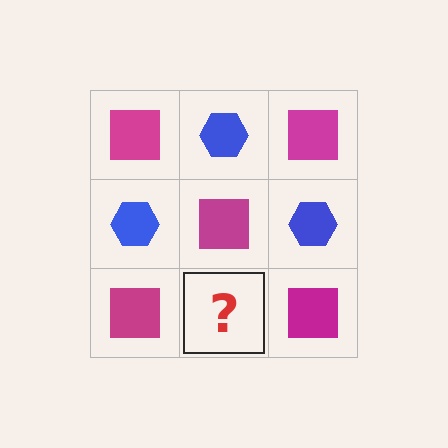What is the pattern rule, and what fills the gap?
The rule is that it alternates magenta square and blue hexagon in a checkerboard pattern. The gap should be filled with a blue hexagon.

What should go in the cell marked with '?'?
The missing cell should contain a blue hexagon.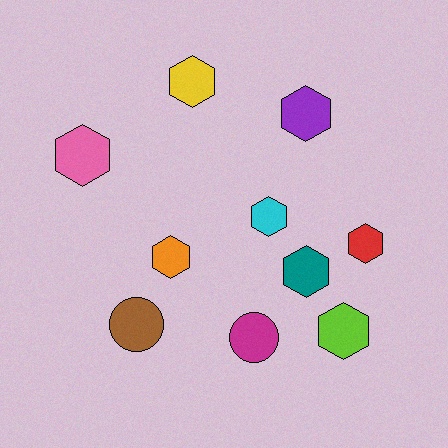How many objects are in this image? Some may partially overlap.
There are 10 objects.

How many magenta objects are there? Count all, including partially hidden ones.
There is 1 magenta object.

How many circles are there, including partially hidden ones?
There are 2 circles.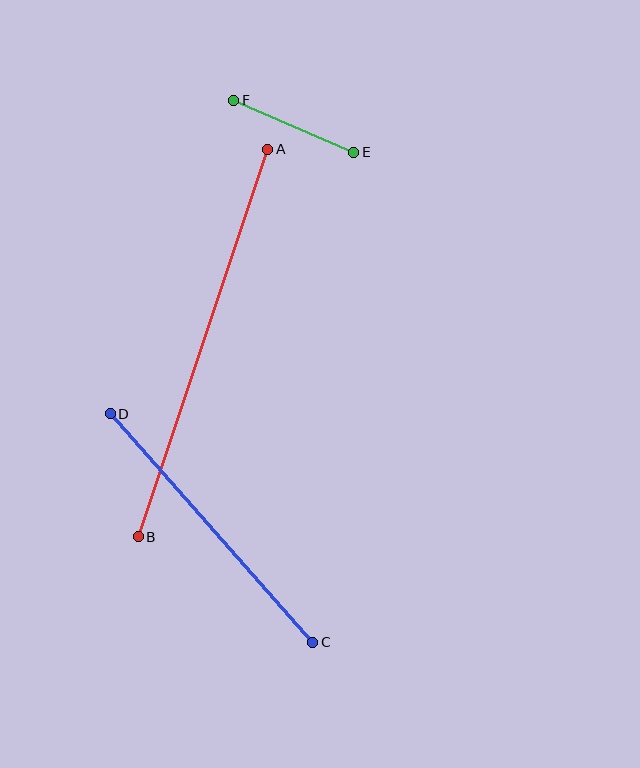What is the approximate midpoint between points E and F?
The midpoint is at approximately (294, 126) pixels.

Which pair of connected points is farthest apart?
Points A and B are farthest apart.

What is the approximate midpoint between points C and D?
The midpoint is at approximately (211, 528) pixels.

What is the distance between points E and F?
The distance is approximately 130 pixels.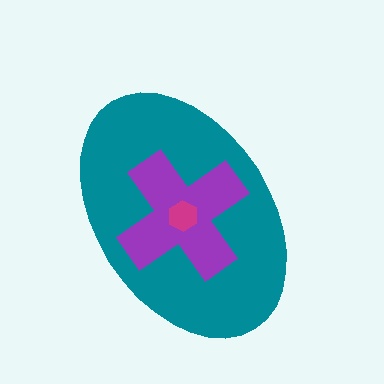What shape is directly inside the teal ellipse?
The purple cross.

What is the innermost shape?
The magenta hexagon.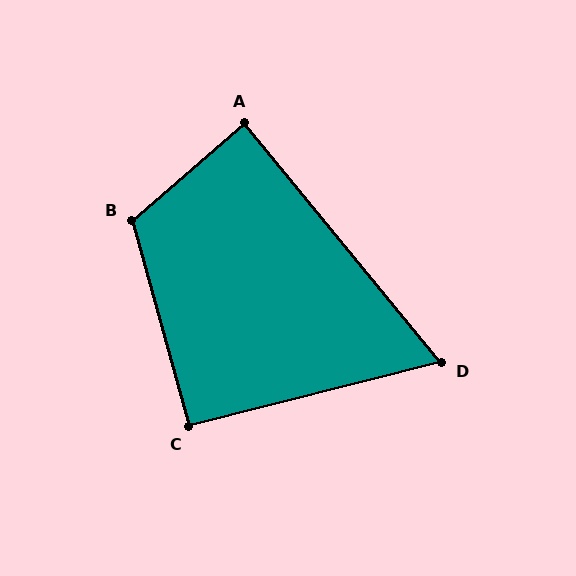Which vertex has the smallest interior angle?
D, at approximately 65 degrees.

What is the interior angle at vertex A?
Approximately 89 degrees (approximately right).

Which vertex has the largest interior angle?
B, at approximately 115 degrees.